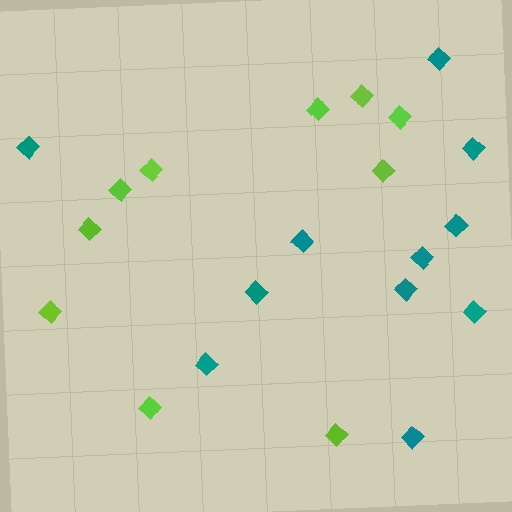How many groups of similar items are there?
There are 2 groups: one group of lime diamonds (10) and one group of teal diamonds (11).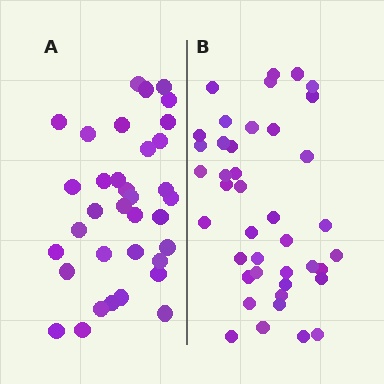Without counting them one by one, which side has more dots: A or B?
Region B (the right region) has more dots.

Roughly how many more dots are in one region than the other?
Region B has about 6 more dots than region A.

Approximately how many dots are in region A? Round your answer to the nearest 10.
About 40 dots. (The exact count is 35, which rounds to 40.)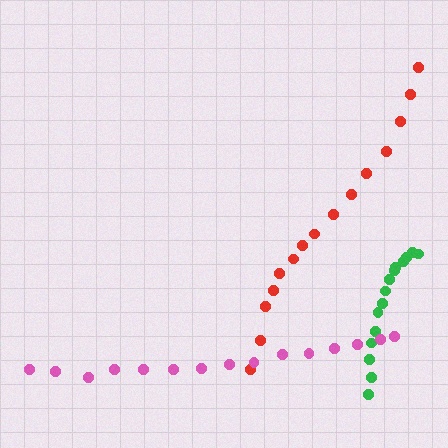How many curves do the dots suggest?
There are 3 distinct paths.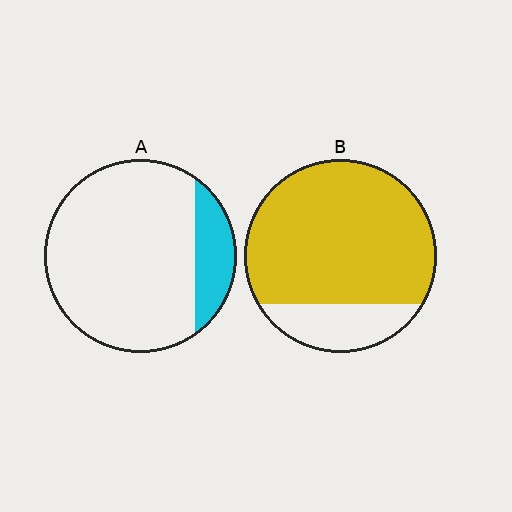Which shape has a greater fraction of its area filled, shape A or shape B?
Shape B.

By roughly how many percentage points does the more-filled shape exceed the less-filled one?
By roughly 65 percentage points (B over A).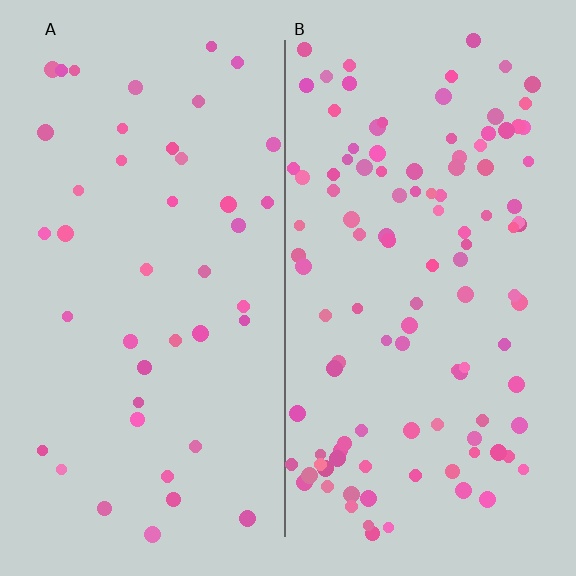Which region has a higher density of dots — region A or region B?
B (the right).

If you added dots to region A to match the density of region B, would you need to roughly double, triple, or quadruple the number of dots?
Approximately triple.